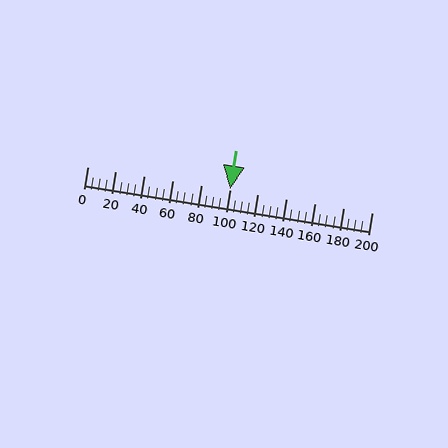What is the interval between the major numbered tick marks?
The major tick marks are spaced 20 units apart.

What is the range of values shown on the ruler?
The ruler shows values from 0 to 200.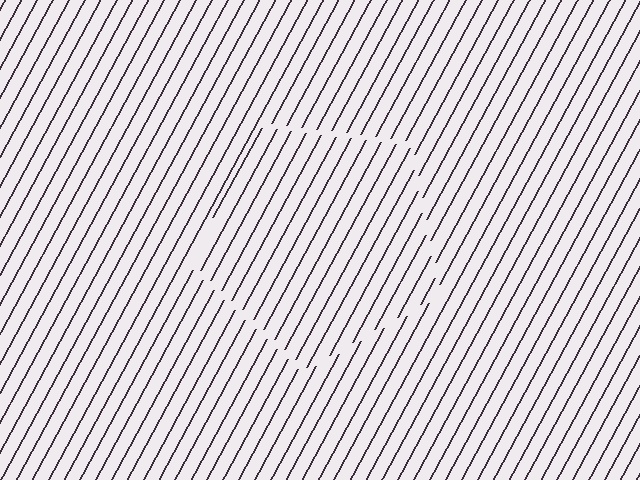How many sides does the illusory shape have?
5 sides — the line-ends trace a pentagon.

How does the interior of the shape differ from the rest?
The interior of the shape contains the same grating, shifted by half a period — the contour is defined by the phase discontinuity where line-ends from the inner and outer gratings abut.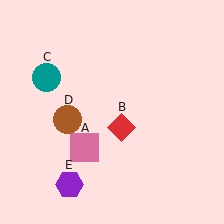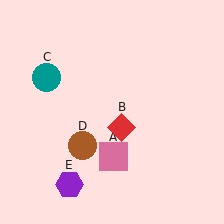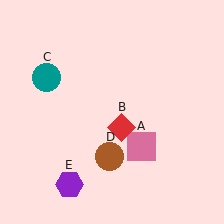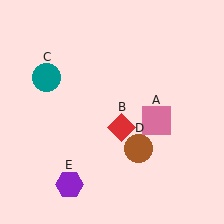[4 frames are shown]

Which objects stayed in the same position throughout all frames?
Red diamond (object B) and teal circle (object C) and purple hexagon (object E) remained stationary.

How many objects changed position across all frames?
2 objects changed position: pink square (object A), brown circle (object D).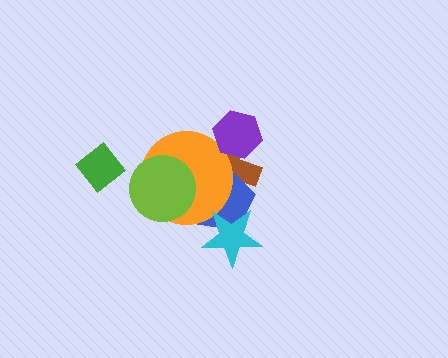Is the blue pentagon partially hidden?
Yes, it is partially covered by another shape.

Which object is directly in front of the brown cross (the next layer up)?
The blue pentagon is directly in front of the brown cross.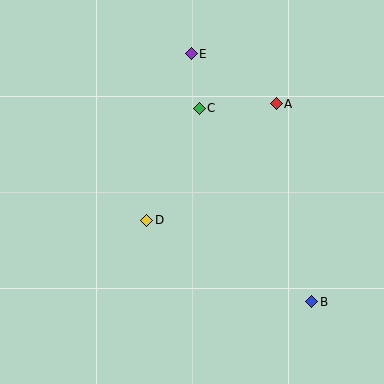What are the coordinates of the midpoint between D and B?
The midpoint between D and B is at (229, 261).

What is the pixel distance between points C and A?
The distance between C and A is 77 pixels.